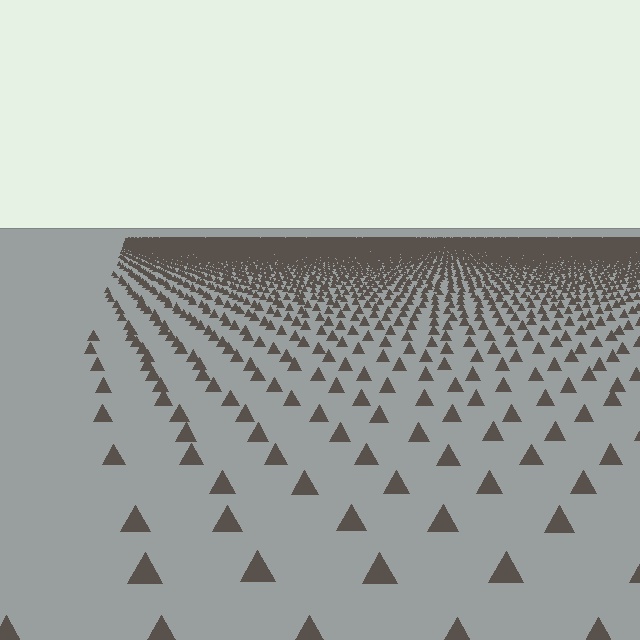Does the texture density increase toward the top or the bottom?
Density increases toward the top.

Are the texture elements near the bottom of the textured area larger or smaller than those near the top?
Larger. Near the bottom, elements are closer to the viewer and appear at a bigger on-screen size.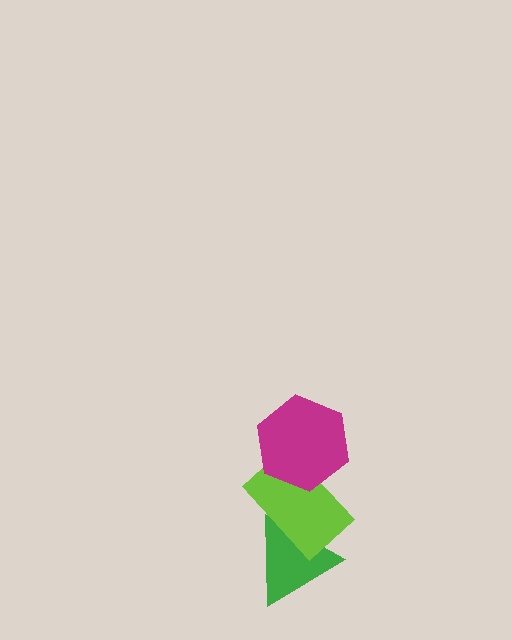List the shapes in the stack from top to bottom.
From top to bottom: the magenta hexagon, the lime rectangle, the green triangle.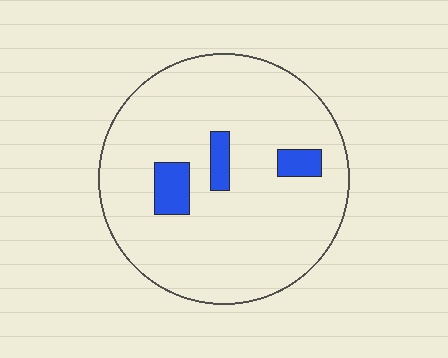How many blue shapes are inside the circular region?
3.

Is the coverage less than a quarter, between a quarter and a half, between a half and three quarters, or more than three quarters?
Less than a quarter.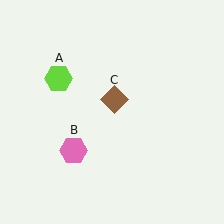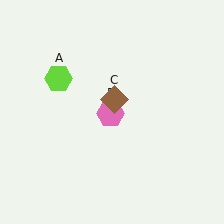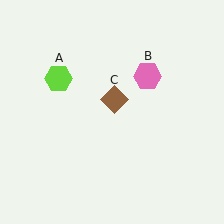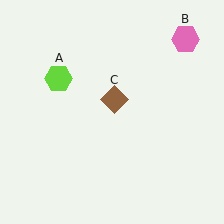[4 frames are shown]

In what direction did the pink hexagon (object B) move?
The pink hexagon (object B) moved up and to the right.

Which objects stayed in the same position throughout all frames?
Lime hexagon (object A) and brown diamond (object C) remained stationary.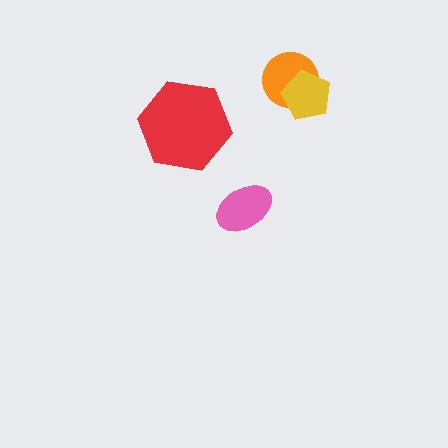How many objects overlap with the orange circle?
1 object overlaps with the orange circle.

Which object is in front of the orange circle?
The yellow pentagon is in front of the orange circle.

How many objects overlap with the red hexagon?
0 objects overlap with the red hexagon.